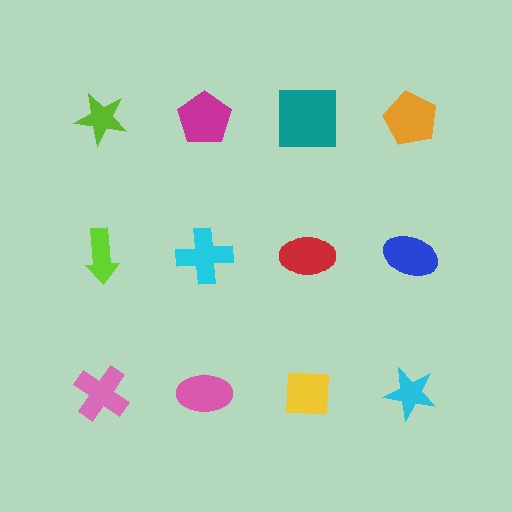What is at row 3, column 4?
A cyan star.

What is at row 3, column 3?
A yellow square.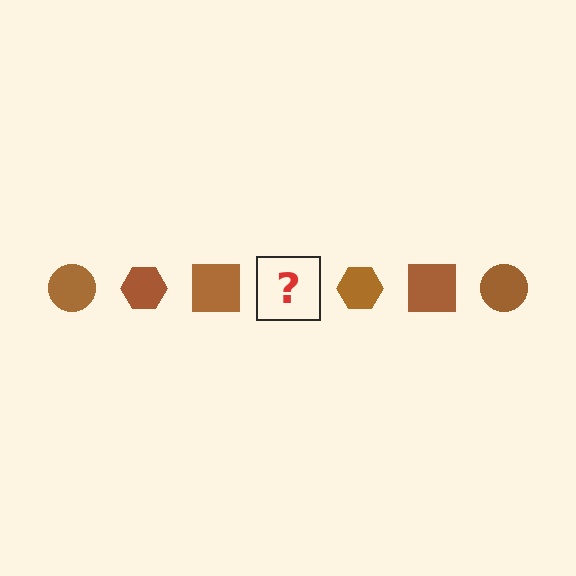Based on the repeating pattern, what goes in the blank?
The blank should be a brown circle.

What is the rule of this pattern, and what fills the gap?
The rule is that the pattern cycles through circle, hexagon, square shapes in brown. The gap should be filled with a brown circle.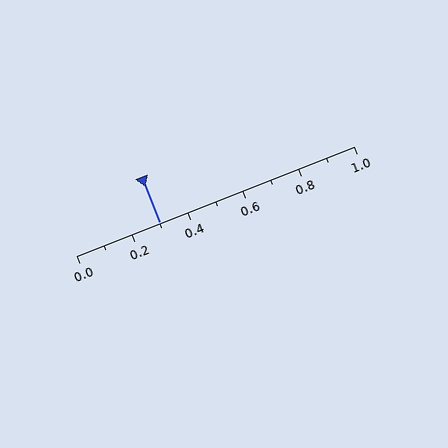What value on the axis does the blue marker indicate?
The marker indicates approximately 0.3.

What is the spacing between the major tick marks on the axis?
The major ticks are spaced 0.2 apart.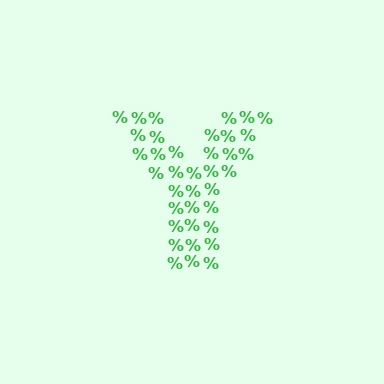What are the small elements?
The small elements are percent signs.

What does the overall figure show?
The overall figure shows the letter Y.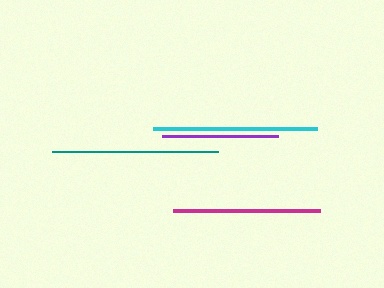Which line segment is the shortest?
The purple line is the shortest at approximately 115 pixels.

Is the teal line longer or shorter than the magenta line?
The teal line is longer than the magenta line.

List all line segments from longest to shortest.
From longest to shortest: teal, cyan, magenta, purple.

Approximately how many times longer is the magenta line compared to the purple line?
The magenta line is approximately 1.3 times the length of the purple line.